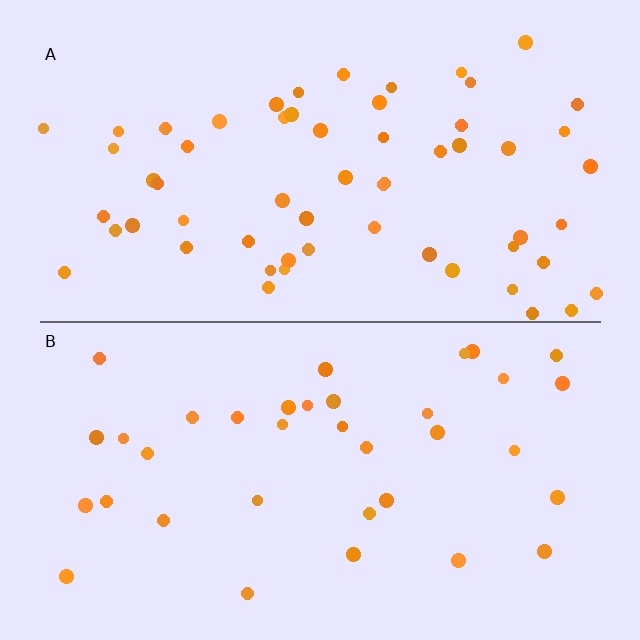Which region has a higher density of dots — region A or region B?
A (the top).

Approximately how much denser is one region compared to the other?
Approximately 1.6× — region A over region B.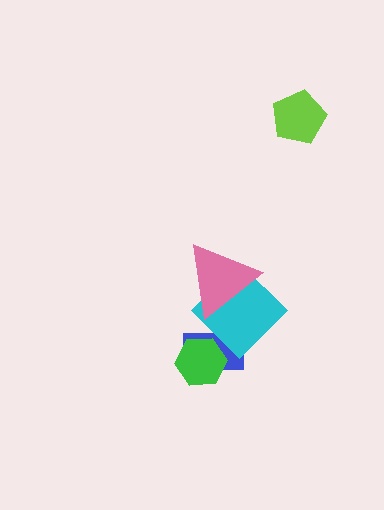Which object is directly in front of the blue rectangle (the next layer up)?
The green hexagon is directly in front of the blue rectangle.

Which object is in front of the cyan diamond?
The pink triangle is in front of the cyan diamond.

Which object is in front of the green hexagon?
The cyan diamond is in front of the green hexagon.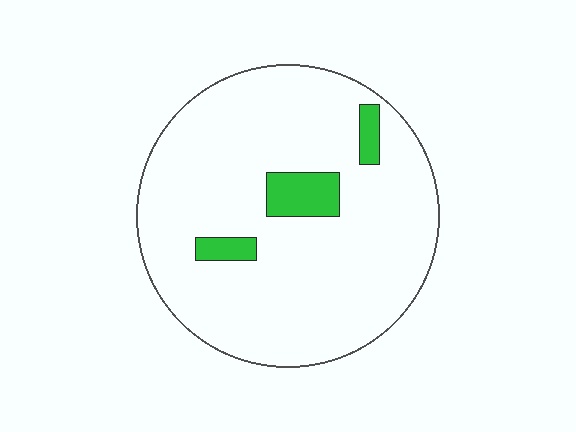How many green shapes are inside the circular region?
3.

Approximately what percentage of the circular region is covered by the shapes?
Approximately 10%.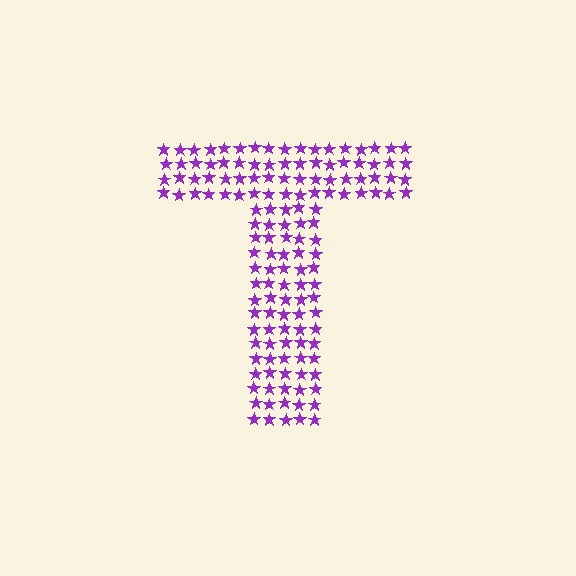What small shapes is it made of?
It is made of small stars.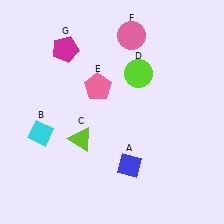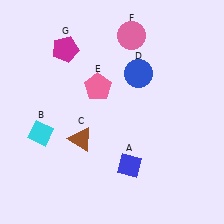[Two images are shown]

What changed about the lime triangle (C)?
In Image 1, C is lime. In Image 2, it changed to brown.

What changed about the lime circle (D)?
In Image 1, D is lime. In Image 2, it changed to blue.